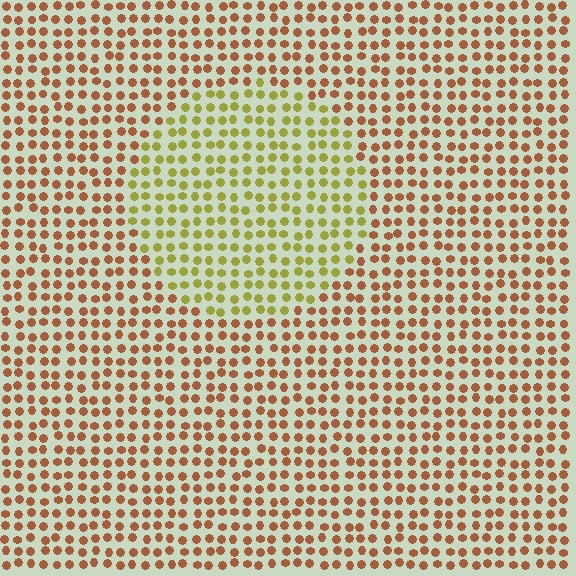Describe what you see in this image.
The image is filled with small brown elements in a uniform arrangement. A circle-shaped region is visible where the elements are tinted to a slightly different hue, forming a subtle color boundary.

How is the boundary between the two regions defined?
The boundary is defined purely by a slight shift in hue (about 47 degrees). Spacing, size, and orientation are identical on both sides.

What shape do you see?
I see a circle.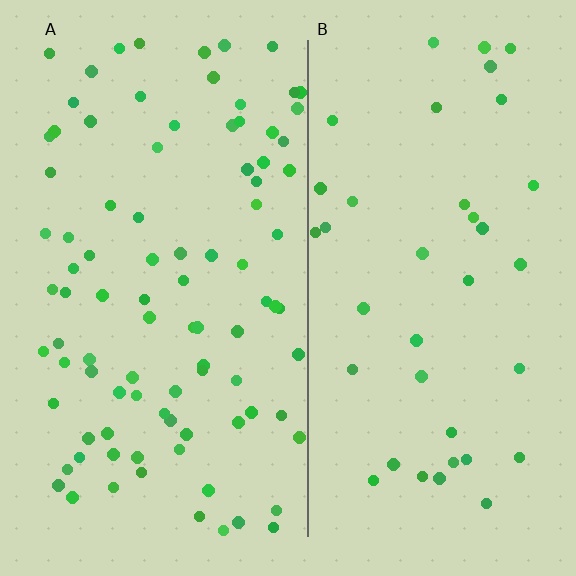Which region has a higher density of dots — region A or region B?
A (the left).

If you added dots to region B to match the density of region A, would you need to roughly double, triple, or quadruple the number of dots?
Approximately double.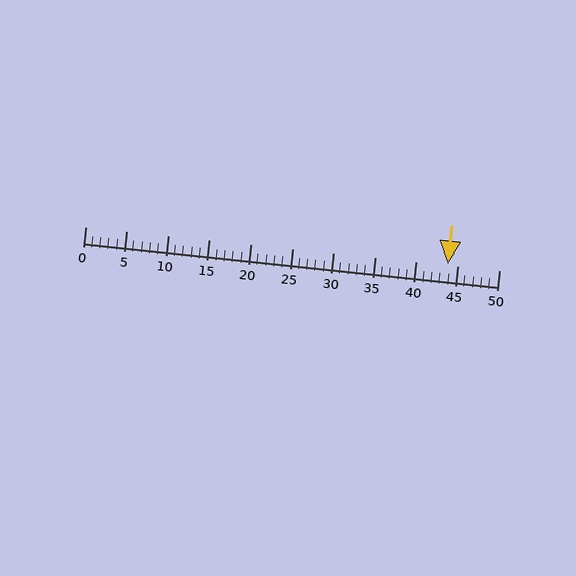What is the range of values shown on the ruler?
The ruler shows values from 0 to 50.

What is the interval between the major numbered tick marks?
The major tick marks are spaced 5 units apart.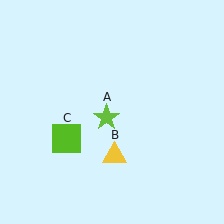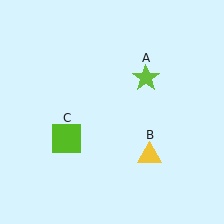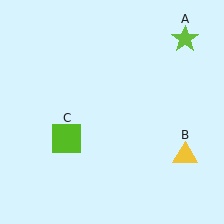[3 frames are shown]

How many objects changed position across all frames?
2 objects changed position: lime star (object A), yellow triangle (object B).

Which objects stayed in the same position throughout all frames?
Lime square (object C) remained stationary.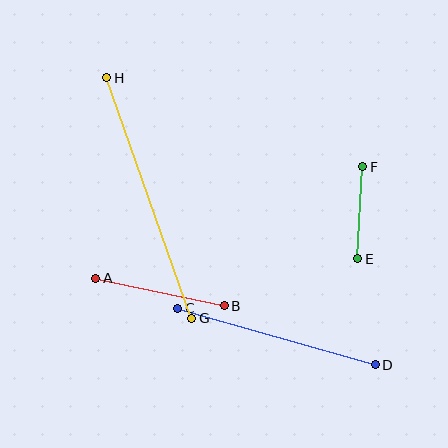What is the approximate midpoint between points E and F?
The midpoint is at approximately (360, 213) pixels.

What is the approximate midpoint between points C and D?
The midpoint is at approximately (277, 336) pixels.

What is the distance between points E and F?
The distance is approximately 92 pixels.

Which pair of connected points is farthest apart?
Points G and H are farthest apart.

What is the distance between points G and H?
The distance is approximately 255 pixels.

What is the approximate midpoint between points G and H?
The midpoint is at approximately (149, 198) pixels.